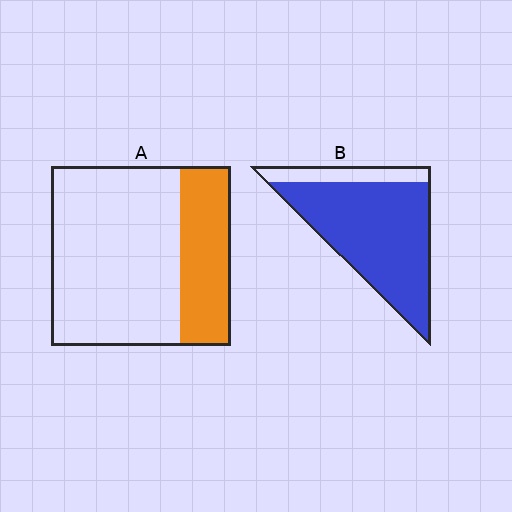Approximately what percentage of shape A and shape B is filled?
A is approximately 30% and B is approximately 85%.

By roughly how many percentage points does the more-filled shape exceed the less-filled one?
By roughly 55 percentage points (B over A).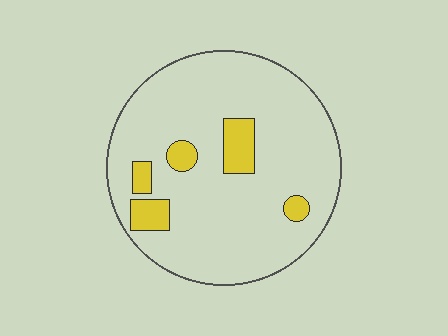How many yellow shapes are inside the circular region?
5.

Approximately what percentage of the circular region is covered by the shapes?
Approximately 10%.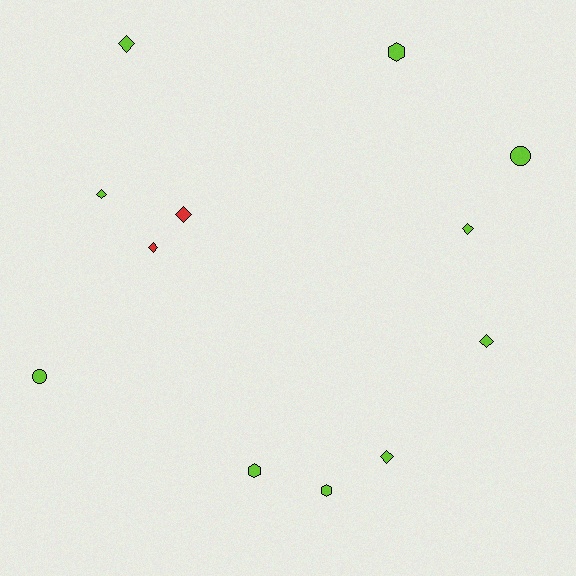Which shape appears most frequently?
Diamond, with 7 objects.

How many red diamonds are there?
There are 2 red diamonds.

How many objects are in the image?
There are 12 objects.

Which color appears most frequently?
Lime, with 10 objects.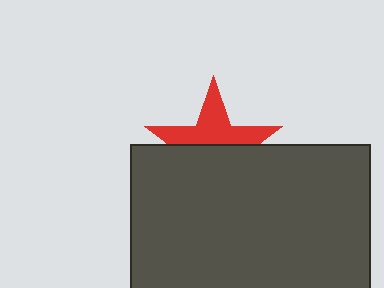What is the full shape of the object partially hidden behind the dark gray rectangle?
The partially hidden object is a red star.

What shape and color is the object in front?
The object in front is a dark gray rectangle.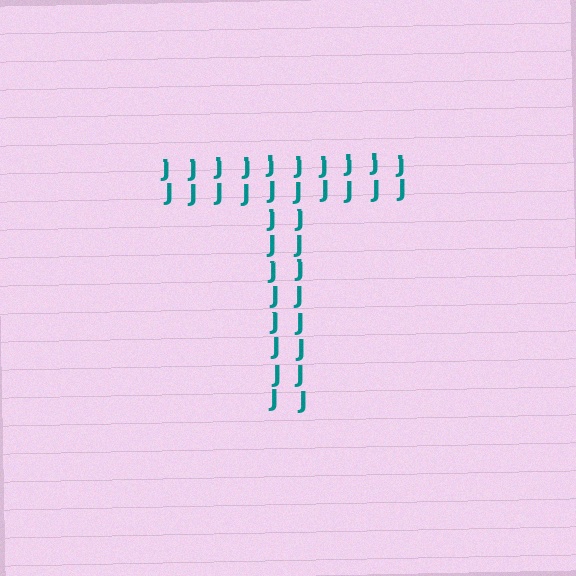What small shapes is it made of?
It is made of small letter J's.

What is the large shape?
The large shape is the letter T.